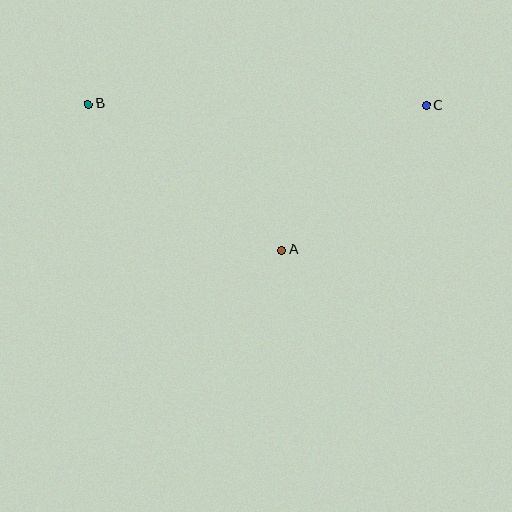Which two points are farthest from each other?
Points B and C are farthest from each other.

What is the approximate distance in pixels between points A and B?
The distance between A and B is approximately 242 pixels.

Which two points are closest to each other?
Points A and C are closest to each other.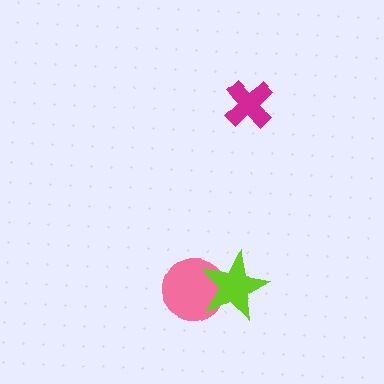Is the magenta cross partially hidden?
No, no other shape covers it.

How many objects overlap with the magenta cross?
0 objects overlap with the magenta cross.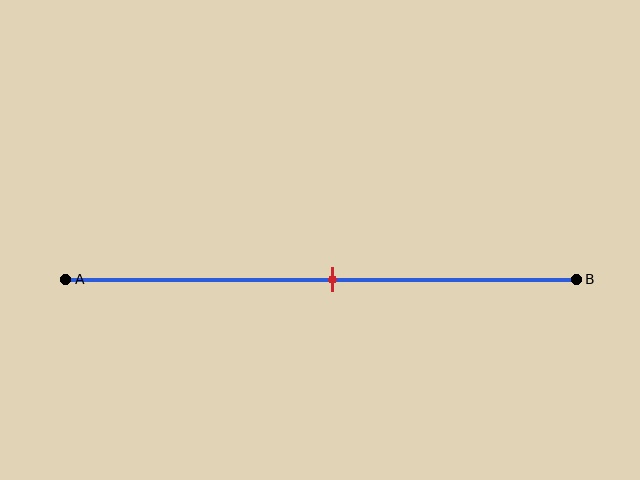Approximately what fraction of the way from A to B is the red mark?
The red mark is approximately 50% of the way from A to B.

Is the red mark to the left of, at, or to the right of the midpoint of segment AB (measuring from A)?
The red mark is approximately at the midpoint of segment AB.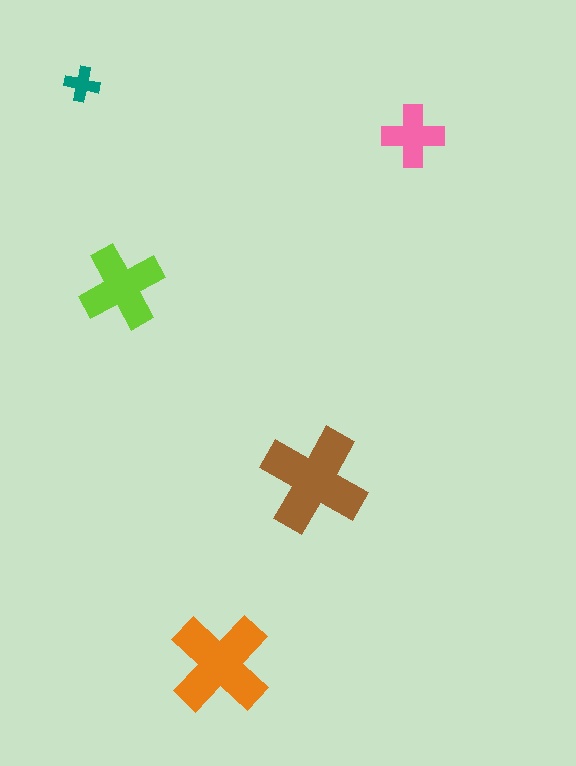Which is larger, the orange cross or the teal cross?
The orange one.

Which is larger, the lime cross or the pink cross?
The lime one.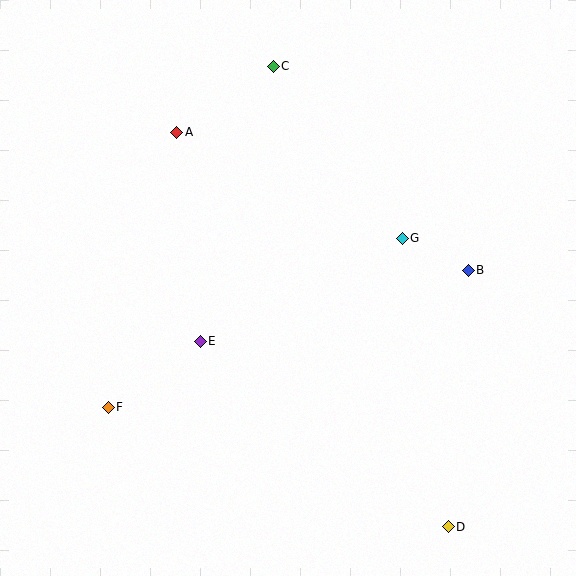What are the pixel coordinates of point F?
Point F is at (108, 407).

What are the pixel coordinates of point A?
Point A is at (177, 132).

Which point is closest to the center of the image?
Point E at (200, 341) is closest to the center.